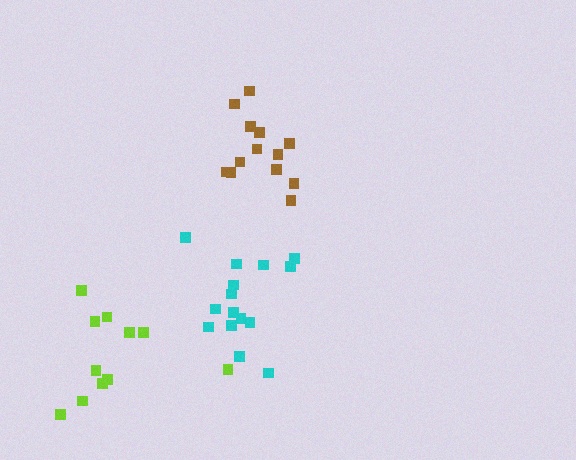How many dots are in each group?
Group 1: 11 dots, Group 2: 15 dots, Group 3: 13 dots (39 total).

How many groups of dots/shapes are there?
There are 3 groups.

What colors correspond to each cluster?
The clusters are colored: lime, cyan, brown.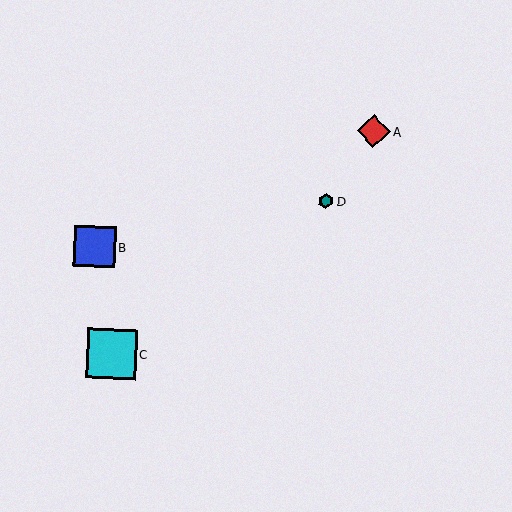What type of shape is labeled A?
Shape A is a red diamond.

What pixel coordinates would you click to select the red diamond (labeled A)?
Click at (374, 131) to select the red diamond A.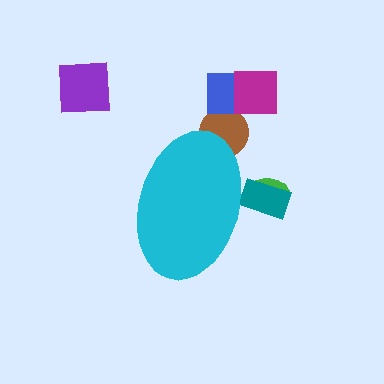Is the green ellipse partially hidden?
Yes, the green ellipse is partially hidden behind the cyan ellipse.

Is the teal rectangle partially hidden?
Yes, the teal rectangle is partially hidden behind the cyan ellipse.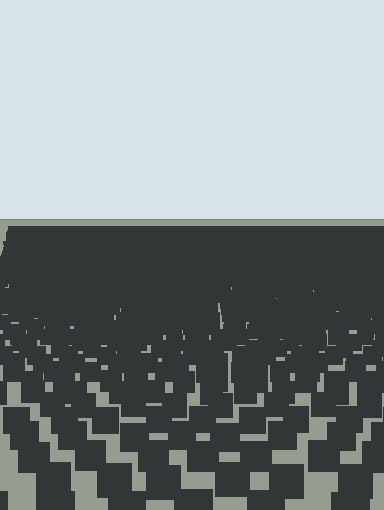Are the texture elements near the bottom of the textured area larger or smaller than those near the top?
Larger. Near the bottom, elements are closer to the viewer and appear at a bigger on-screen size.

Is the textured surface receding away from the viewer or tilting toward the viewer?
The surface is receding away from the viewer. Texture elements get smaller and denser toward the top.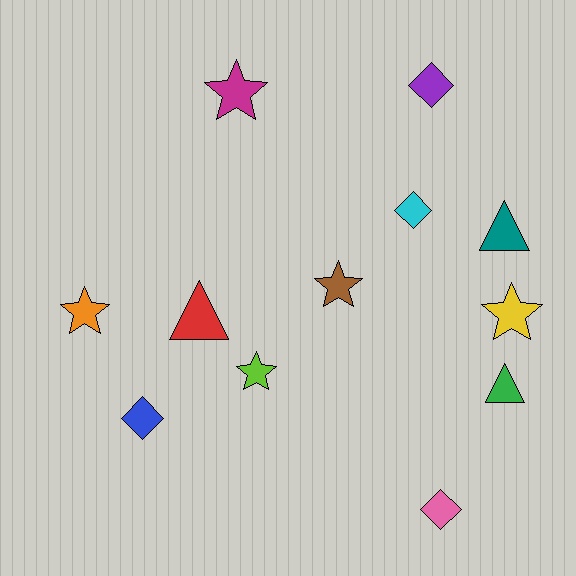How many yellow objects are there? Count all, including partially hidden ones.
There is 1 yellow object.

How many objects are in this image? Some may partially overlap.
There are 12 objects.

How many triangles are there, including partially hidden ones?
There are 3 triangles.